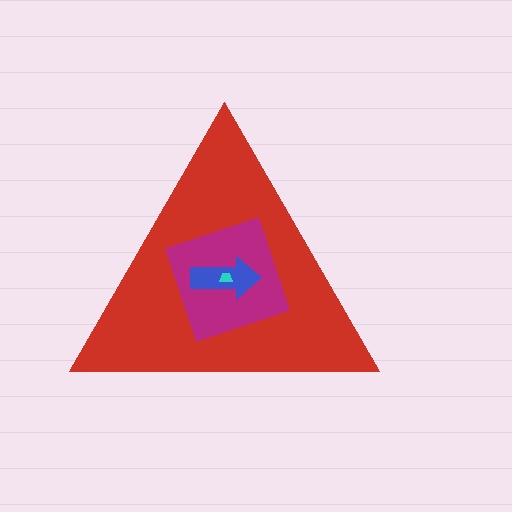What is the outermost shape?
The red triangle.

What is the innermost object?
The cyan trapezoid.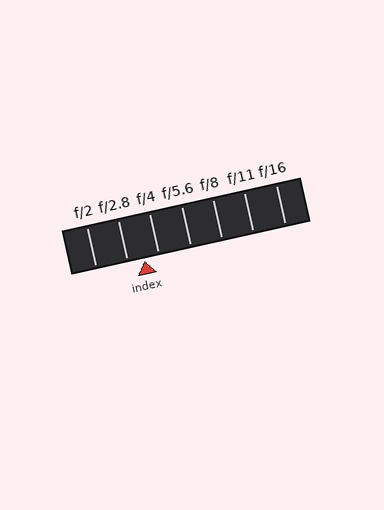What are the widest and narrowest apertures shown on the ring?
The widest aperture shown is f/2 and the narrowest is f/16.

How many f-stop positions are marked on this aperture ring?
There are 7 f-stop positions marked.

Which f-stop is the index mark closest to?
The index mark is closest to f/4.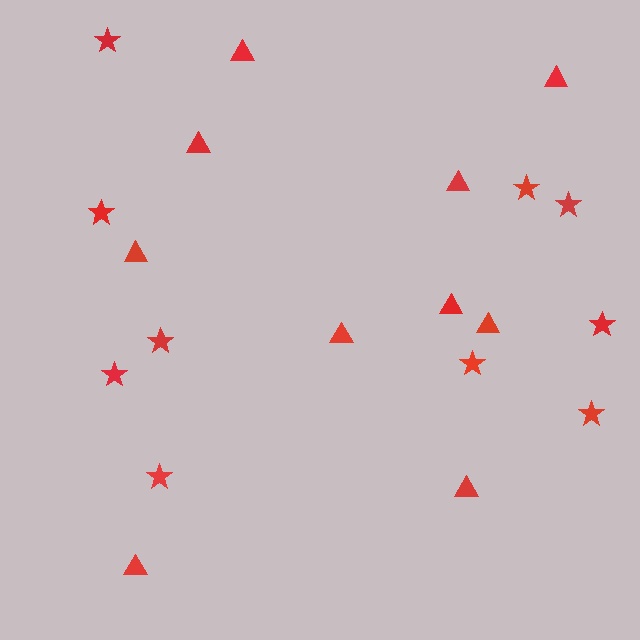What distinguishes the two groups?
There are 2 groups: one group of stars (10) and one group of triangles (10).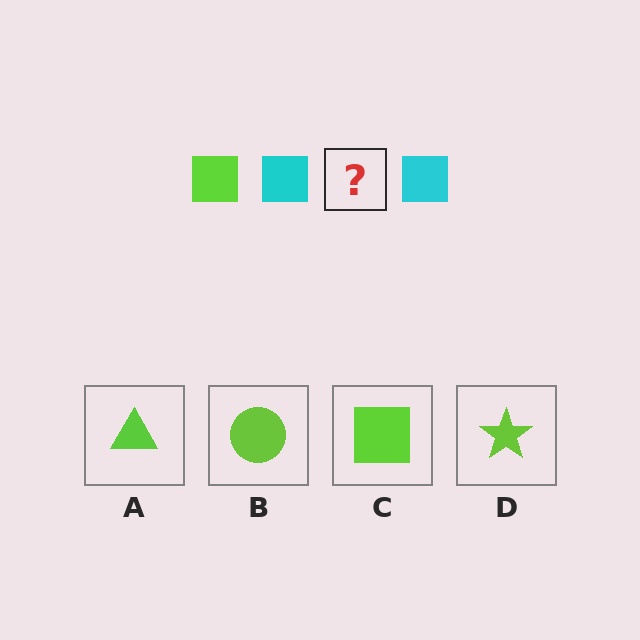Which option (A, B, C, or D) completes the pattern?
C.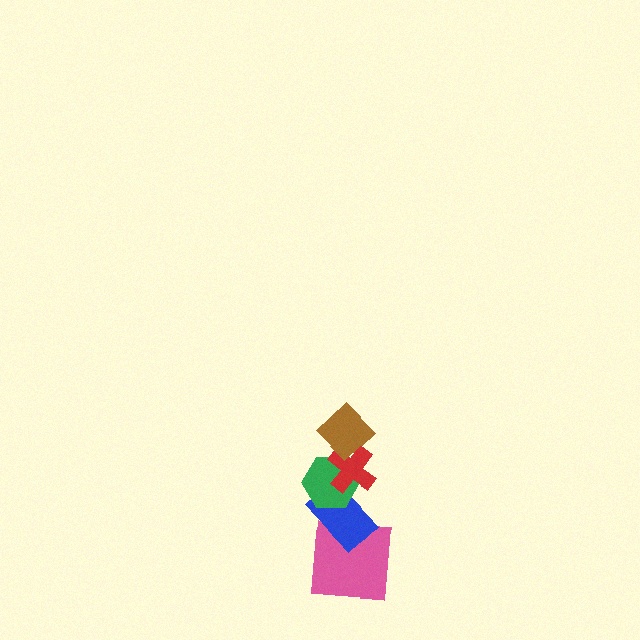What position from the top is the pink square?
The pink square is 5th from the top.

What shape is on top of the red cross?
The brown diamond is on top of the red cross.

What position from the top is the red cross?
The red cross is 2nd from the top.